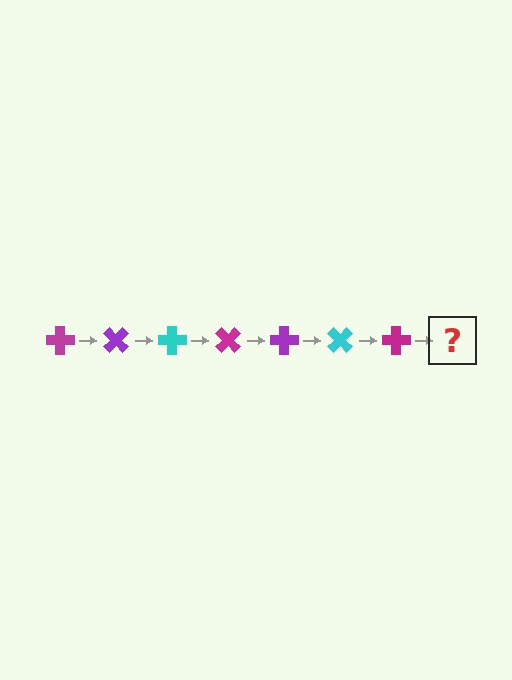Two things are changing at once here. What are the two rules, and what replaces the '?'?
The two rules are that it rotates 45 degrees each step and the color cycles through magenta, purple, and cyan. The '?' should be a purple cross, rotated 315 degrees from the start.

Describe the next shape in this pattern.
It should be a purple cross, rotated 315 degrees from the start.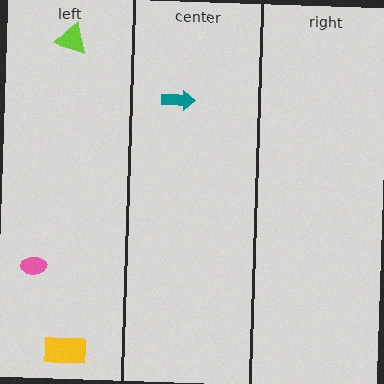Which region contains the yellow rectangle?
The left region.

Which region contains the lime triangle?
The left region.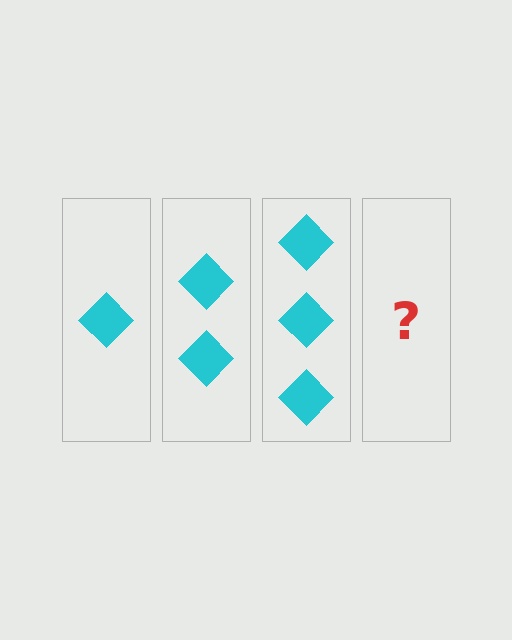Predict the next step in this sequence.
The next step is 4 diamonds.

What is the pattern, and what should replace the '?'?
The pattern is that each step adds one more diamond. The '?' should be 4 diamonds.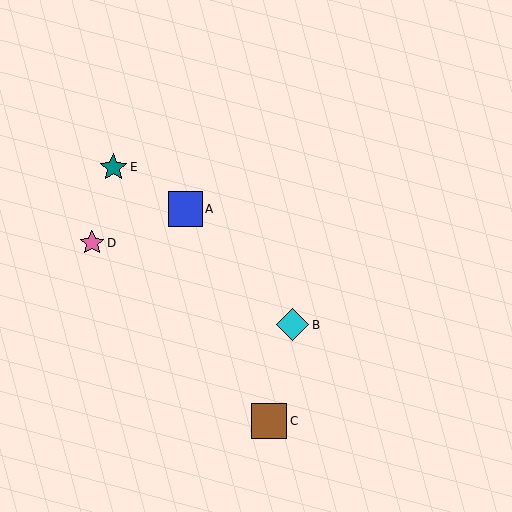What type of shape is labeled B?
Shape B is a cyan diamond.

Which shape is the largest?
The brown square (labeled C) is the largest.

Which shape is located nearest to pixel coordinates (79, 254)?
The pink star (labeled D) at (92, 243) is nearest to that location.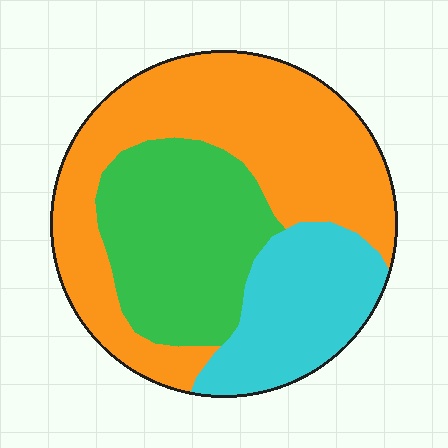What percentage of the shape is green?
Green covers 30% of the shape.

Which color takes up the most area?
Orange, at roughly 50%.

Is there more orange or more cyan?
Orange.